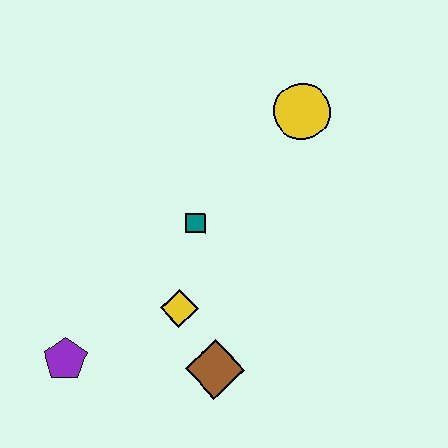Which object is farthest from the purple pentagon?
The yellow circle is farthest from the purple pentagon.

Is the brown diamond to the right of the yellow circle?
No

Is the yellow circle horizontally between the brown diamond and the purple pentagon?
No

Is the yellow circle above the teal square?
Yes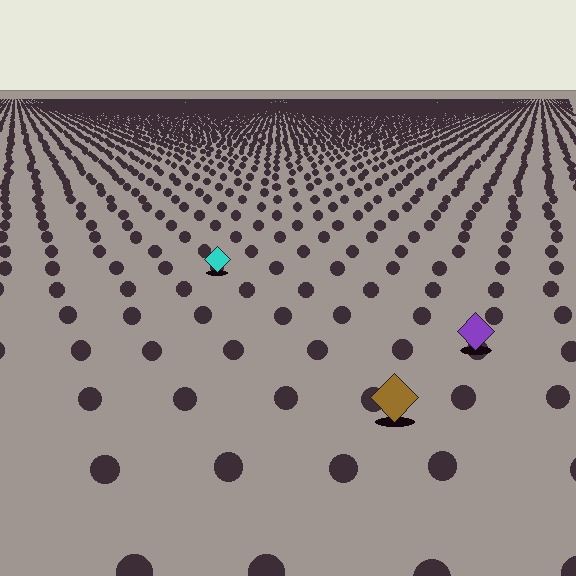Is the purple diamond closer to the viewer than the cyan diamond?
Yes. The purple diamond is closer — you can tell from the texture gradient: the ground texture is coarser near it.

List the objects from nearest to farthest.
From nearest to farthest: the brown diamond, the purple diamond, the cyan diamond.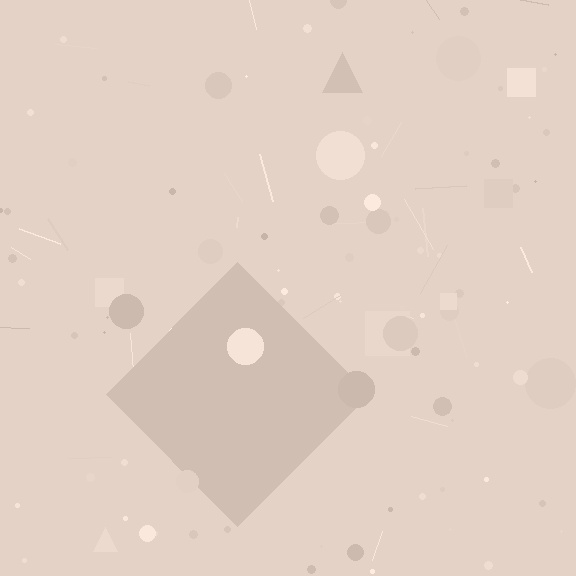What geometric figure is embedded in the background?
A diamond is embedded in the background.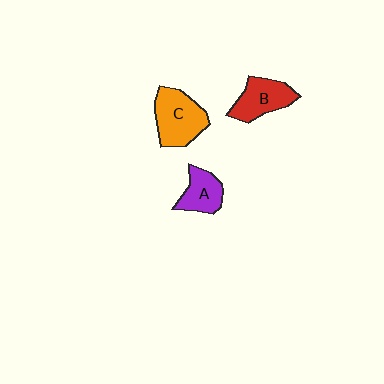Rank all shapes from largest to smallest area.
From largest to smallest: C (orange), B (red), A (purple).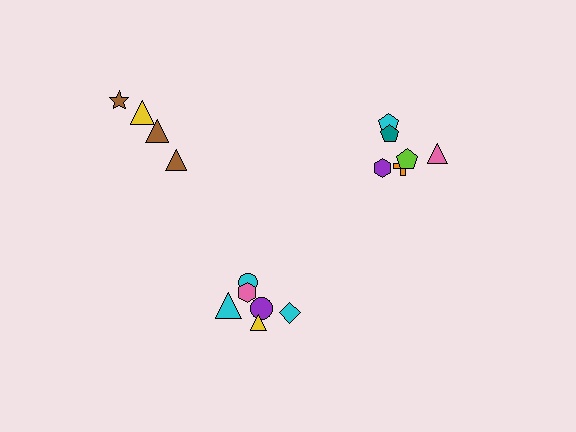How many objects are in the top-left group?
There are 4 objects.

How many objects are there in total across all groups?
There are 16 objects.